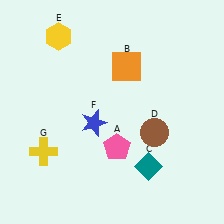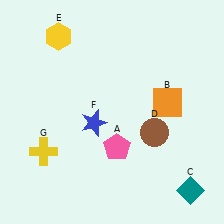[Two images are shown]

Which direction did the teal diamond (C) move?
The teal diamond (C) moved right.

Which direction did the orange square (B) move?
The orange square (B) moved right.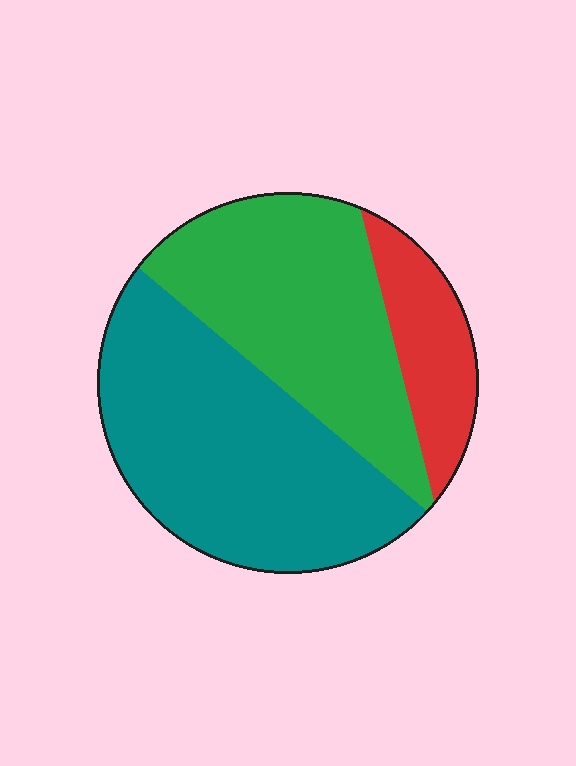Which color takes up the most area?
Teal, at roughly 45%.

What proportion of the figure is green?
Green covers roughly 40% of the figure.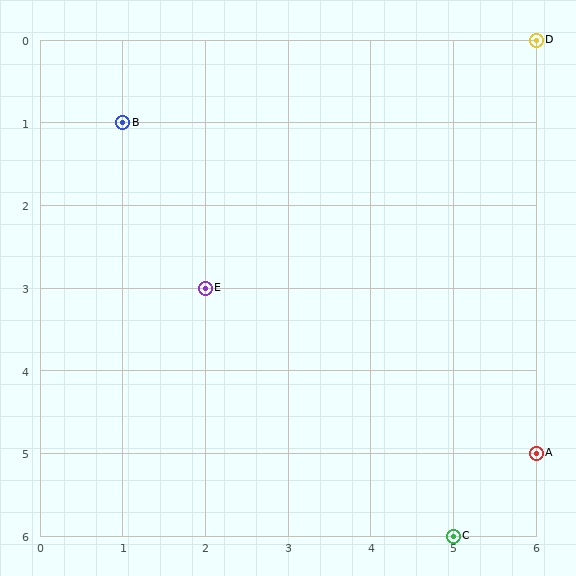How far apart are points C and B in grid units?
Points C and B are 4 columns and 5 rows apart (about 6.4 grid units diagonally).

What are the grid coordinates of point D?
Point D is at grid coordinates (6, 0).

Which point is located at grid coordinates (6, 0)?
Point D is at (6, 0).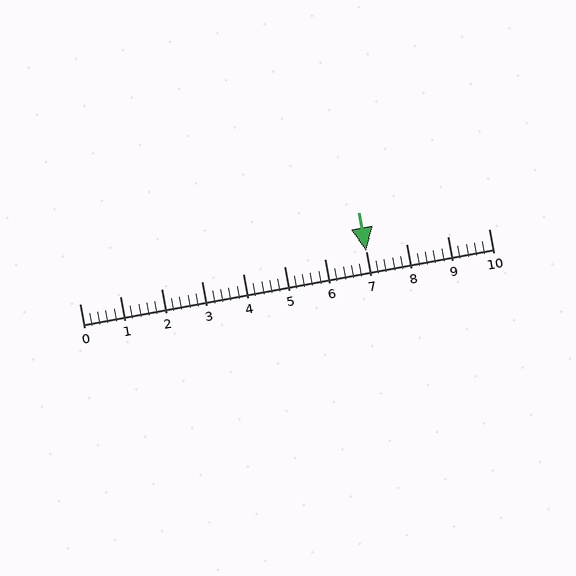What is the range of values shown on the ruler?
The ruler shows values from 0 to 10.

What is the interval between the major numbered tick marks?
The major tick marks are spaced 1 units apart.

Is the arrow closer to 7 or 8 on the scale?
The arrow is closer to 7.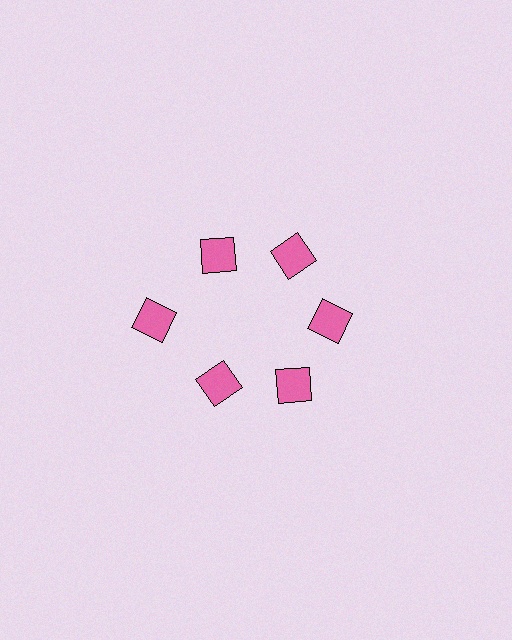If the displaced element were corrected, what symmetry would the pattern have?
It would have 6-fold rotational symmetry — the pattern would map onto itself every 60 degrees.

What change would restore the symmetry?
The symmetry would be restored by moving it inward, back onto the ring so that all 6 diamonds sit at equal angles and equal distance from the center.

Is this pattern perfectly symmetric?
No. The 6 pink diamonds are arranged in a ring, but one element near the 9 o'clock position is pushed outward from the center, breaking the 6-fold rotational symmetry.